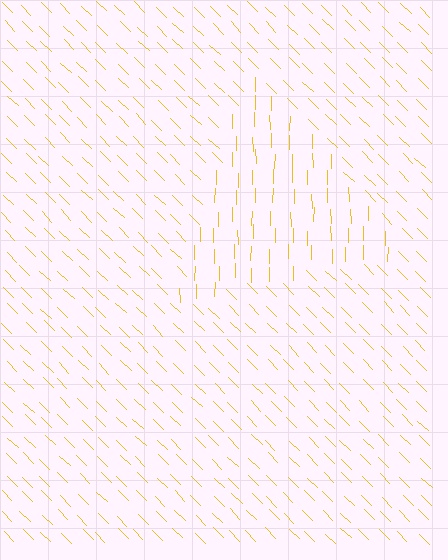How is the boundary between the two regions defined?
The boundary is defined purely by a change in line orientation (approximately 45 degrees difference). All lines are the same color and thickness.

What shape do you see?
I see a triangle.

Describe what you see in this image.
The image is filled with small yellow line segments. A triangle region in the image has lines oriented differently from the surrounding lines, creating a visible texture boundary.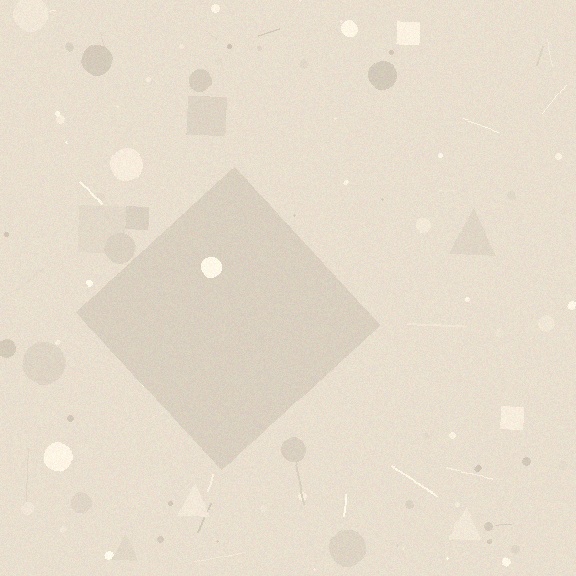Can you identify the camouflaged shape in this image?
The camouflaged shape is a diamond.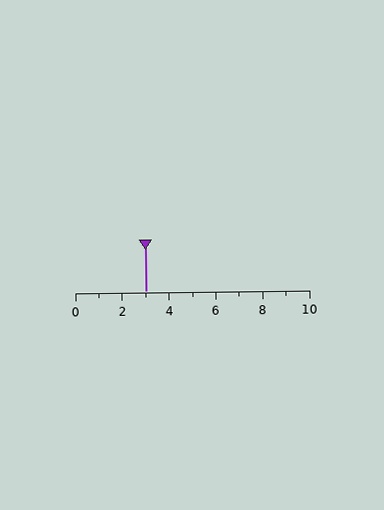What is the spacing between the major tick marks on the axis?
The major ticks are spaced 2 apart.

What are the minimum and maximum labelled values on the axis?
The axis runs from 0 to 10.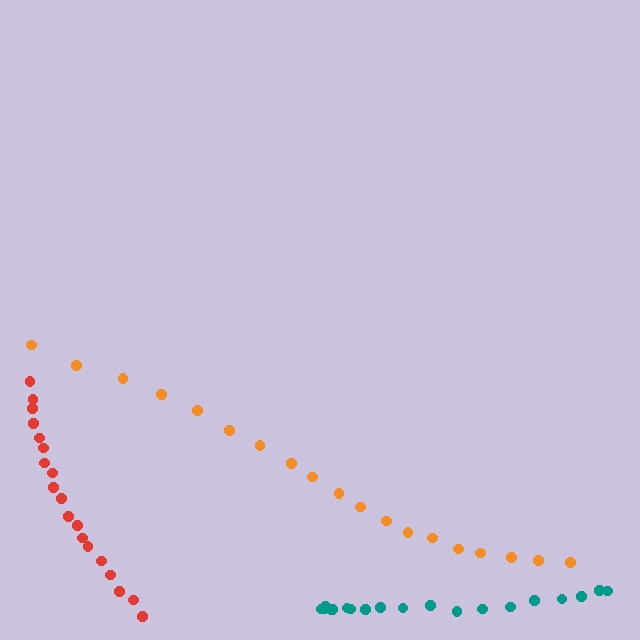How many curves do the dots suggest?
There are 3 distinct paths.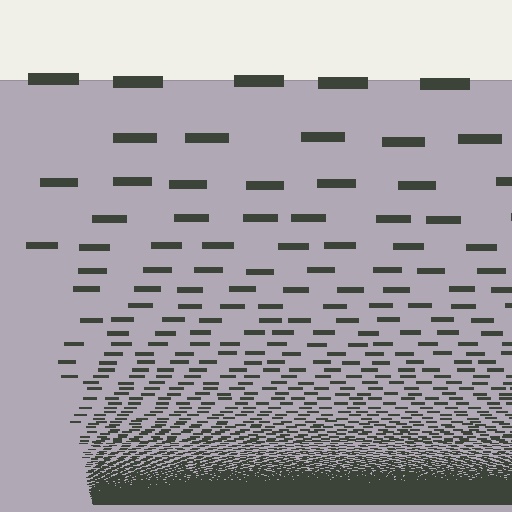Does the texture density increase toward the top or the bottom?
Density increases toward the bottom.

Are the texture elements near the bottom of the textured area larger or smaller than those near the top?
Smaller. The gradient is inverted — elements near the bottom are smaller and denser.